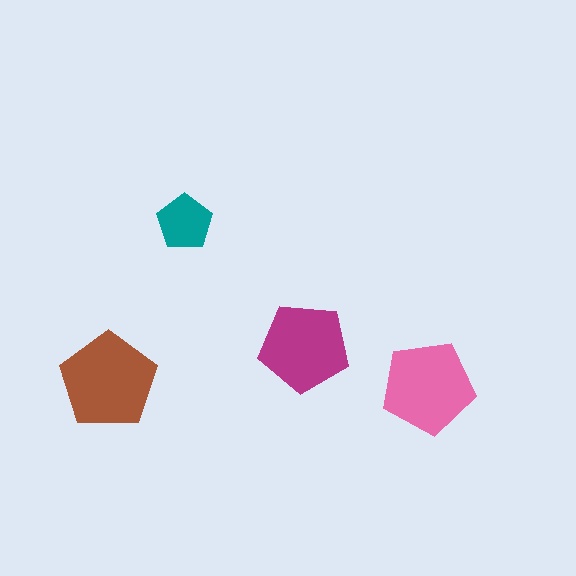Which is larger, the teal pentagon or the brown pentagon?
The brown one.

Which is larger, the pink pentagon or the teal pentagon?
The pink one.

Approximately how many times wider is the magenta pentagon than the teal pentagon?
About 1.5 times wider.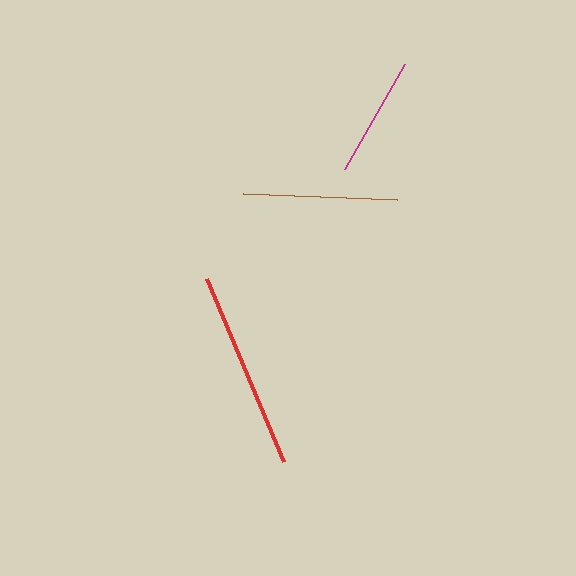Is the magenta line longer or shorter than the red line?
The red line is longer than the magenta line.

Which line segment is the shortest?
The magenta line is the shortest at approximately 122 pixels.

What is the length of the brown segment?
The brown segment is approximately 154 pixels long.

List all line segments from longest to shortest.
From longest to shortest: red, brown, magenta.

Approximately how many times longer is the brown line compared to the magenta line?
The brown line is approximately 1.3 times the length of the magenta line.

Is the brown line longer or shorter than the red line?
The red line is longer than the brown line.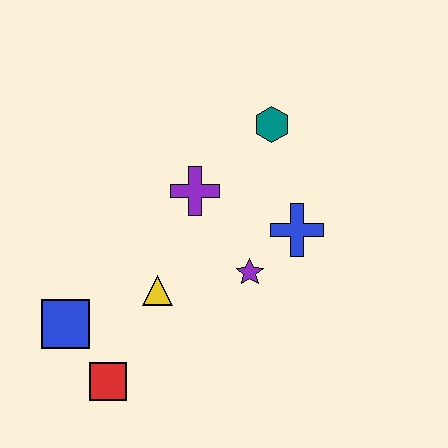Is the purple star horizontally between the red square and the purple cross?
No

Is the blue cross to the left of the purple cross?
No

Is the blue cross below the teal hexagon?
Yes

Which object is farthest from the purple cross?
The red square is farthest from the purple cross.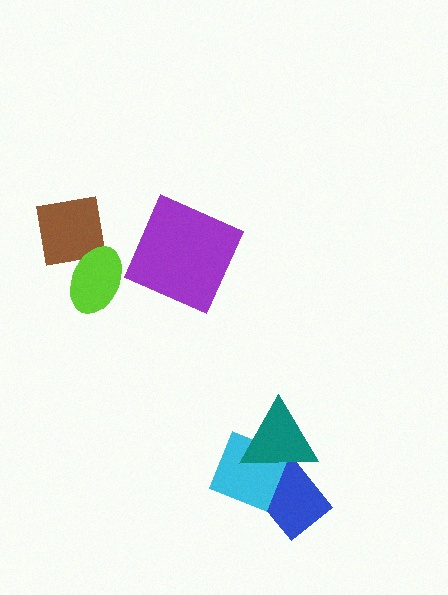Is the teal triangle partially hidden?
No, no other shape covers it.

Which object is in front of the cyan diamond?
The teal triangle is in front of the cyan diamond.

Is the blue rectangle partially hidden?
Yes, it is partially covered by another shape.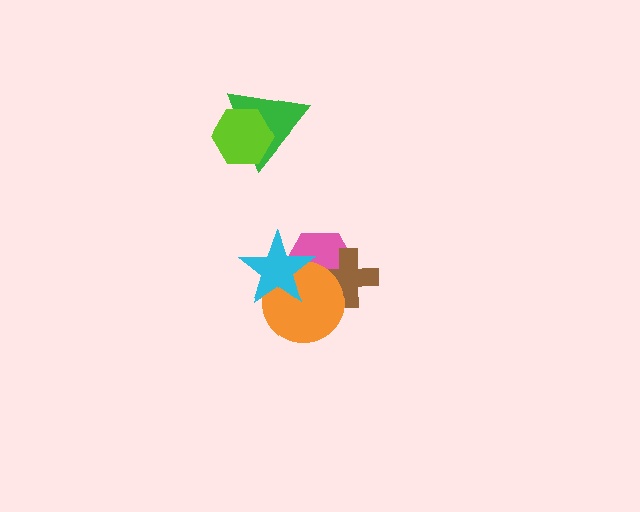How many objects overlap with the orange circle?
3 objects overlap with the orange circle.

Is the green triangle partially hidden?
Yes, it is partially covered by another shape.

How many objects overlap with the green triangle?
1 object overlaps with the green triangle.